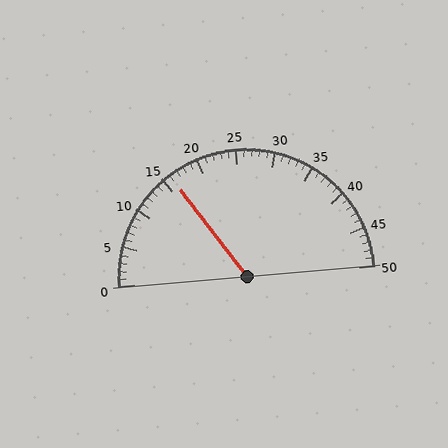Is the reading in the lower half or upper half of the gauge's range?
The reading is in the lower half of the range (0 to 50).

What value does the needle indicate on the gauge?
The needle indicates approximately 16.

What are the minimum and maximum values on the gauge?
The gauge ranges from 0 to 50.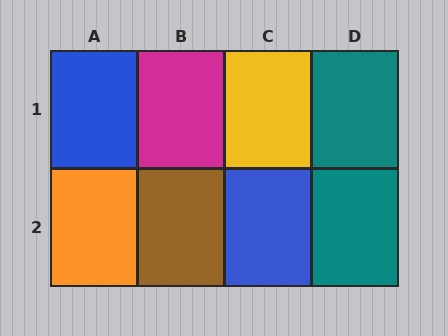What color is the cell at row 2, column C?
Blue.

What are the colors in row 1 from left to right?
Blue, magenta, yellow, teal.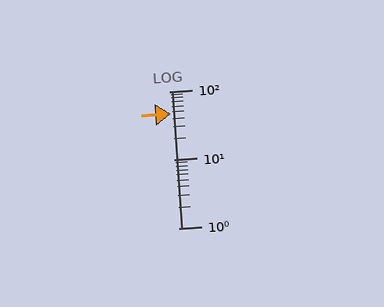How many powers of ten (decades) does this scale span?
The scale spans 2 decades, from 1 to 100.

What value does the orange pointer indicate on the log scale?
The pointer indicates approximately 47.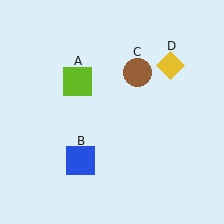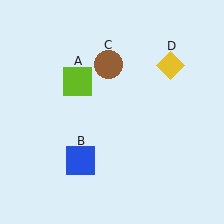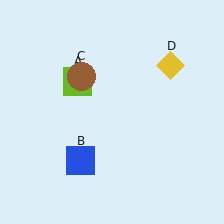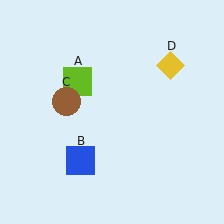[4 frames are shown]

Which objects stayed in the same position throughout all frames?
Lime square (object A) and blue square (object B) and yellow diamond (object D) remained stationary.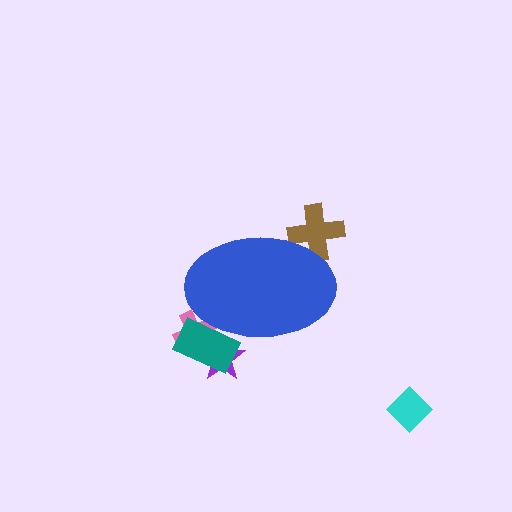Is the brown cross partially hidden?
Yes, the brown cross is partially hidden behind the blue ellipse.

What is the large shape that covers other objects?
A blue ellipse.